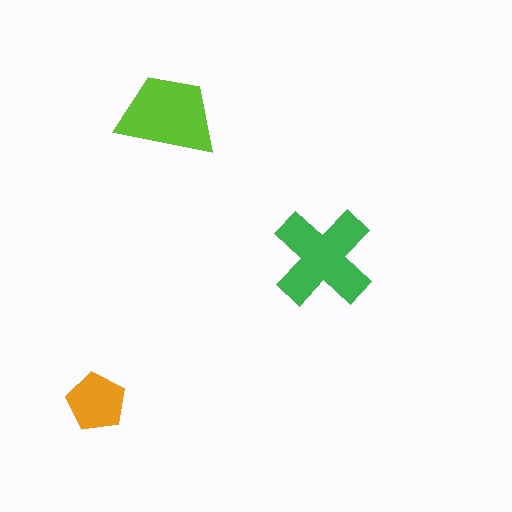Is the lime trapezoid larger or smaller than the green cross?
Smaller.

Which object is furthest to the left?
The orange pentagon is leftmost.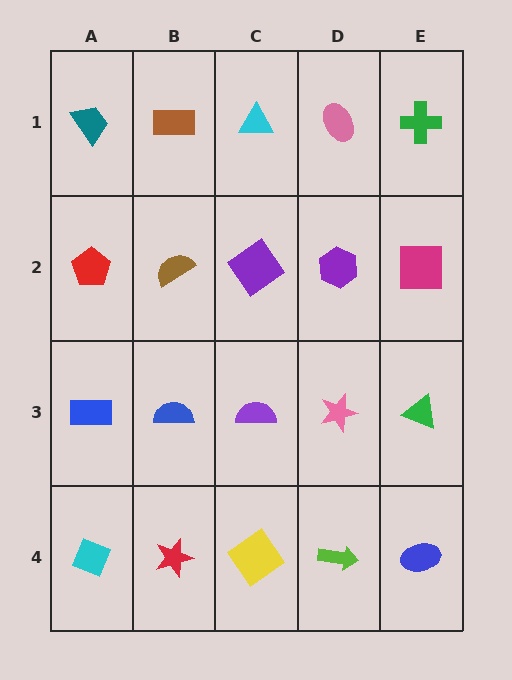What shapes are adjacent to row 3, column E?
A magenta square (row 2, column E), a blue ellipse (row 4, column E), a pink star (row 3, column D).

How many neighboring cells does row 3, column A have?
3.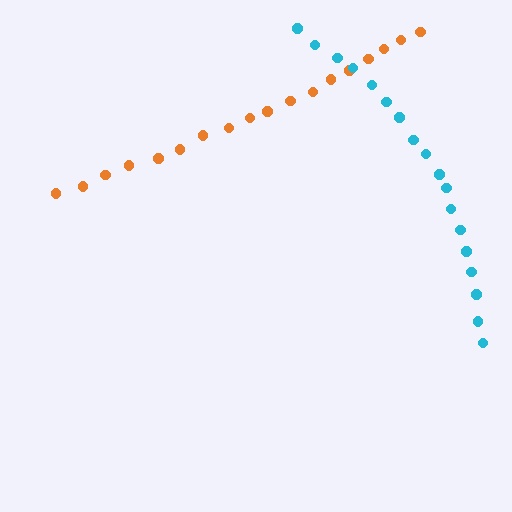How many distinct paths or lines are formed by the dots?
There are 2 distinct paths.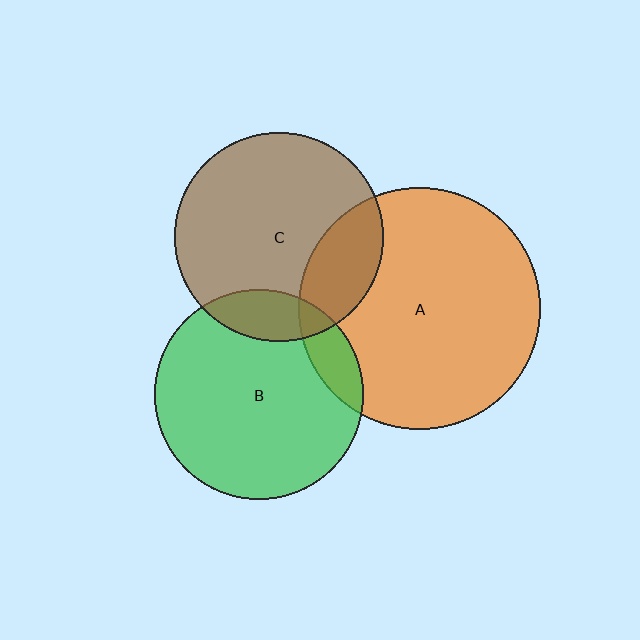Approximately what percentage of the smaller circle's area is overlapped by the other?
Approximately 15%.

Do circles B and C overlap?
Yes.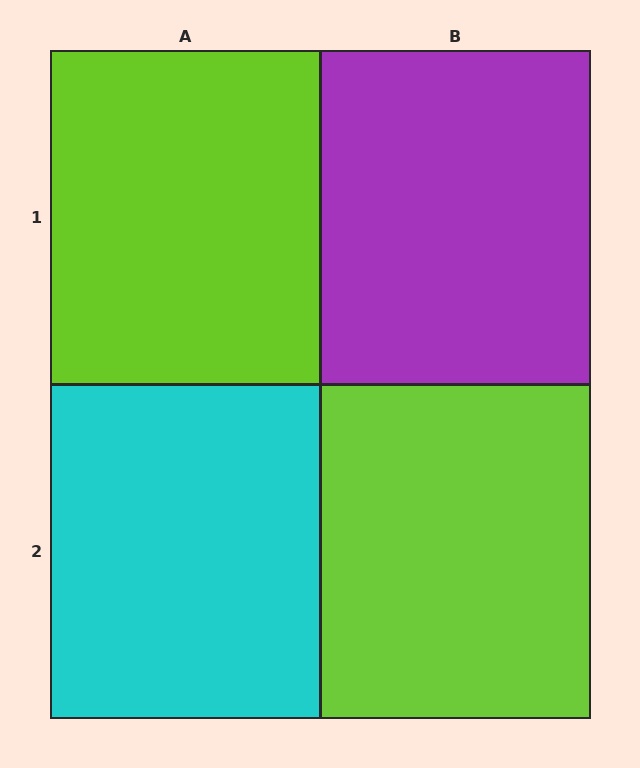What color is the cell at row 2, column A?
Cyan.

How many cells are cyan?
1 cell is cyan.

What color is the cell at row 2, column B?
Lime.